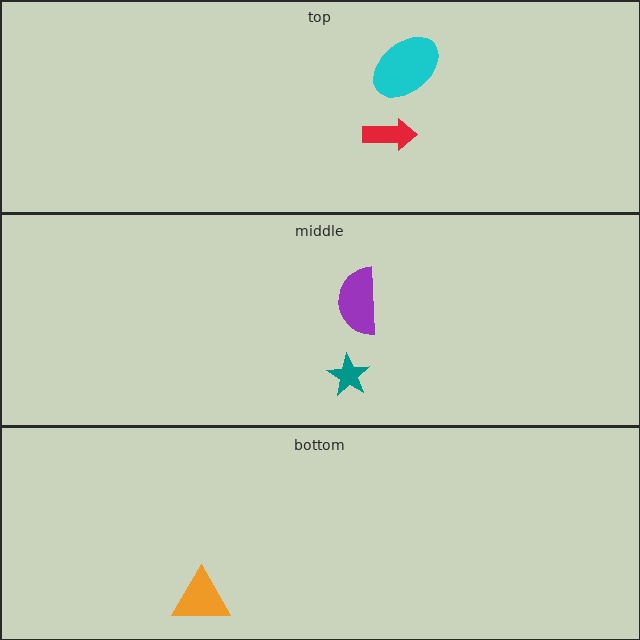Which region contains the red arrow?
The top region.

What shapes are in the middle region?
The teal star, the purple semicircle.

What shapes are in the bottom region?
The orange triangle.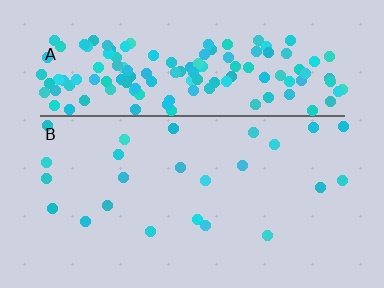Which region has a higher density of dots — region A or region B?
A (the top).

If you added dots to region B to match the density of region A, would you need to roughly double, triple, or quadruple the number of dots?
Approximately quadruple.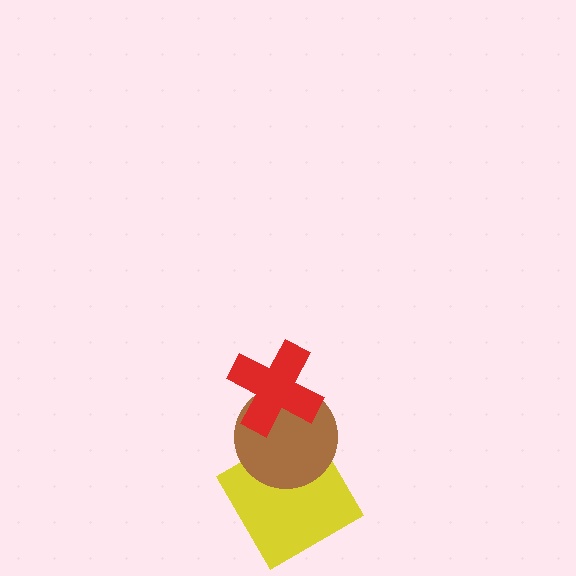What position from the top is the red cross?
The red cross is 1st from the top.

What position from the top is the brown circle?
The brown circle is 2nd from the top.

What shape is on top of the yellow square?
The brown circle is on top of the yellow square.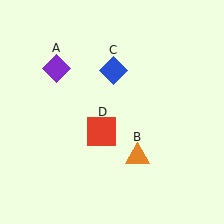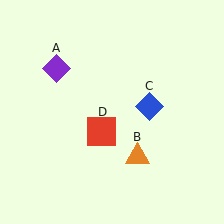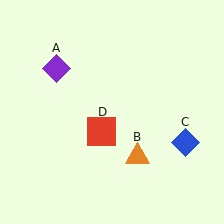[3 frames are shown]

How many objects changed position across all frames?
1 object changed position: blue diamond (object C).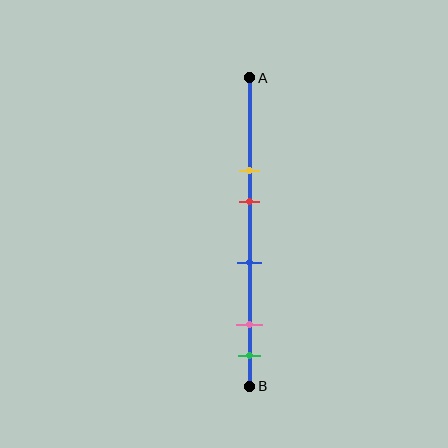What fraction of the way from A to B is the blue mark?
The blue mark is approximately 60% (0.6) of the way from A to B.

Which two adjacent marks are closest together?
The pink and green marks are the closest adjacent pair.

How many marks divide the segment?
There are 5 marks dividing the segment.